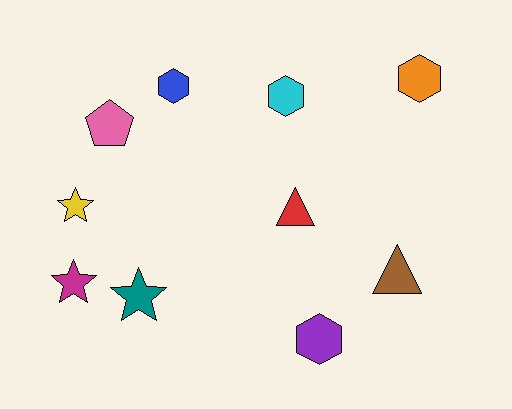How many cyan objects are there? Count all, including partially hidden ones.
There is 1 cyan object.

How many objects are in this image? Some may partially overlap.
There are 10 objects.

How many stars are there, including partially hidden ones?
There are 3 stars.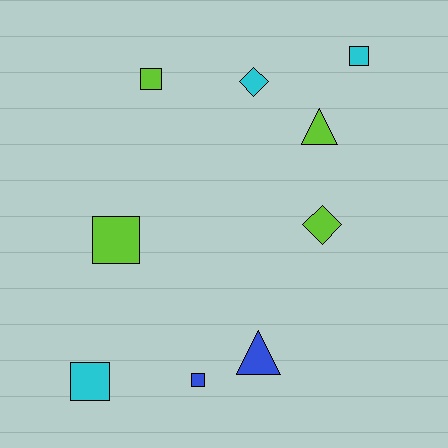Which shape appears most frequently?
Square, with 5 objects.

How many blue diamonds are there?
There are no blue diamonds.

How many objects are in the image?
There are 9 objects.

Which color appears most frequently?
Lime, with 4 objects.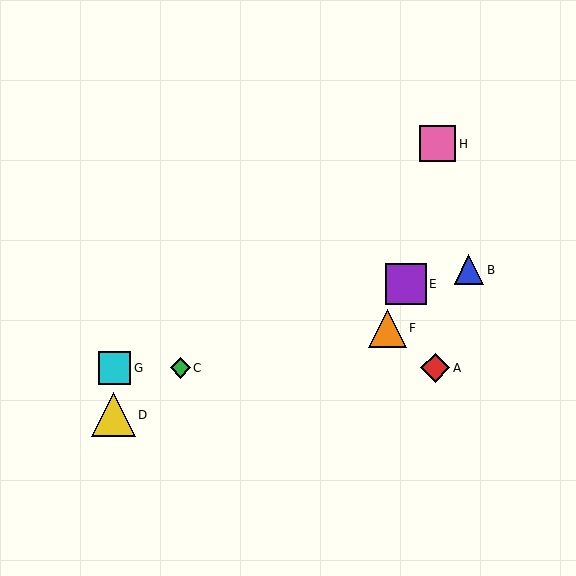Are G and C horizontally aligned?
Yes, both are at y≈368.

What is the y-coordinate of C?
Object C is at y≈368.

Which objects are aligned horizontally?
Objects A, C, G are aligned horizontally.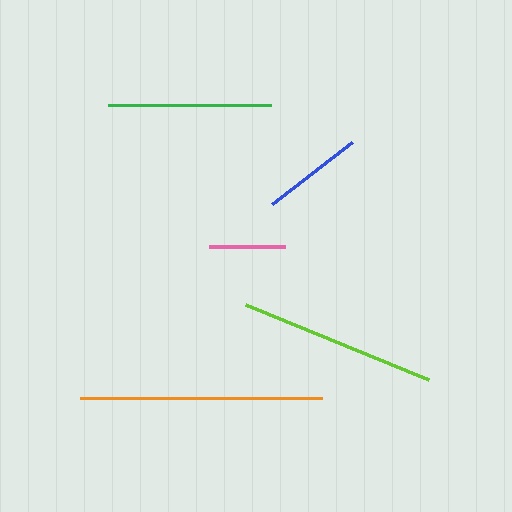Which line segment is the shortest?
The pink line is the shortest at approximately 76 pixels.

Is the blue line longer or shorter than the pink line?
The blue line is longer than the pink line.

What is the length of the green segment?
The green segment is approximately 163 pixels long.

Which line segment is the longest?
The orange line is the longest at approximately 241 pixels.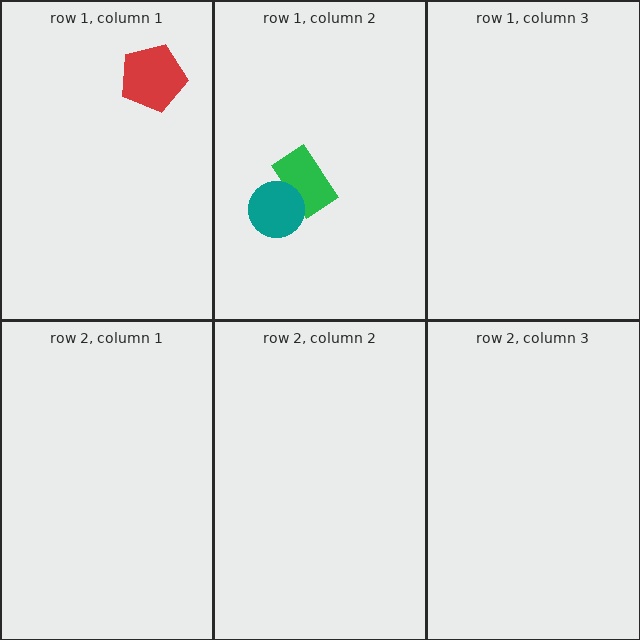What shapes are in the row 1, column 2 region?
The green rectangle, the teal circle.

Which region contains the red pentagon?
The row 1, column 1 region.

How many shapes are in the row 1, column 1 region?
1.